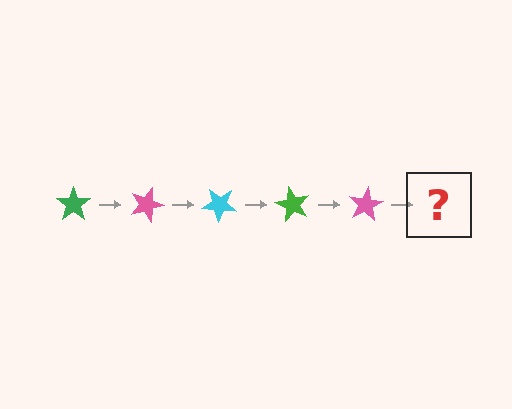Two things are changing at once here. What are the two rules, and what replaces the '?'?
The two rules are that it rotates 20 degrees each step and the color cycles through green, pink, and cyan. The '?' should be a cyan star, rotated 100 degrees from the start.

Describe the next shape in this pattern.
It should be a cyan star, rotated 100 degrees from the start.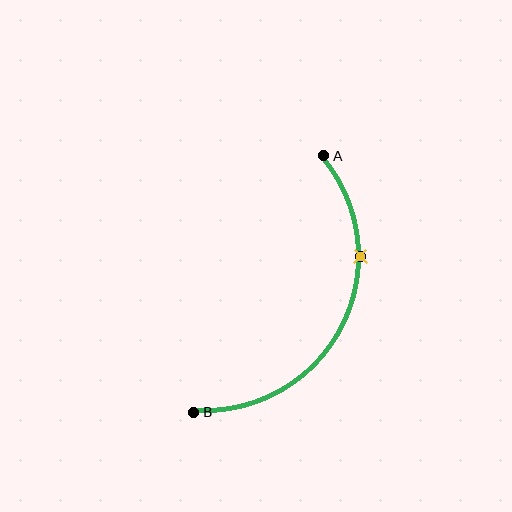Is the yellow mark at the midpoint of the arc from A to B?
No. The yellow mark lies on the arc but is closer to endpoint A. The arc midpoint would be at the point on the curve equidistant along the arc from both A and B.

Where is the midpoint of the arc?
The arc midpoint is the point on the curve farthest from the straight line joining A and B. It sits to the right of that line.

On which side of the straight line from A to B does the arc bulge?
The arc bulges to the right of the straight line connecting A and B.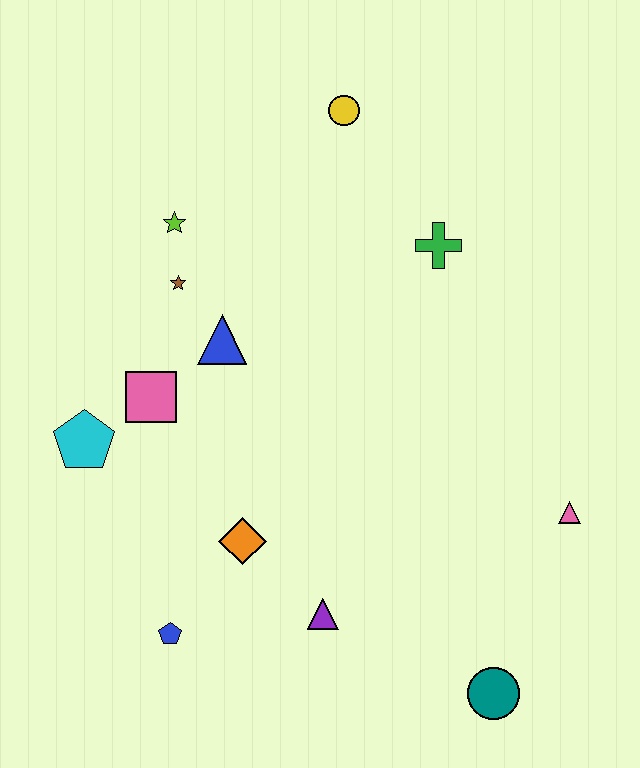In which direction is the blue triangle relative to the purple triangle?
The blue triangle is above the purple triangle.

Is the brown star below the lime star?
Yes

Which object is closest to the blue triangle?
The brown star is closest to the blue triangle.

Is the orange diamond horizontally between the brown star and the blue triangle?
No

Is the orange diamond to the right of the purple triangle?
No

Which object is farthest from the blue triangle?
The teal circle is farthest from the blue triangle.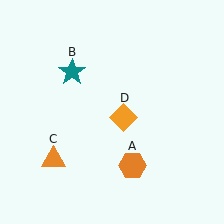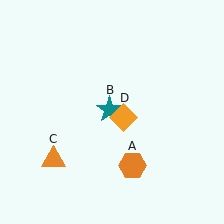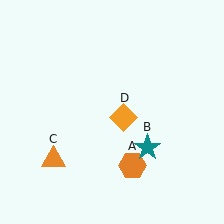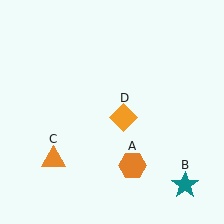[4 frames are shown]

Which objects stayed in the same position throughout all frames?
Orange hexagon (object A) and orange triangle (object C) and orange diamond (object D) remained stationary.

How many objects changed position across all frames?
1 object changed position: teal star (object B).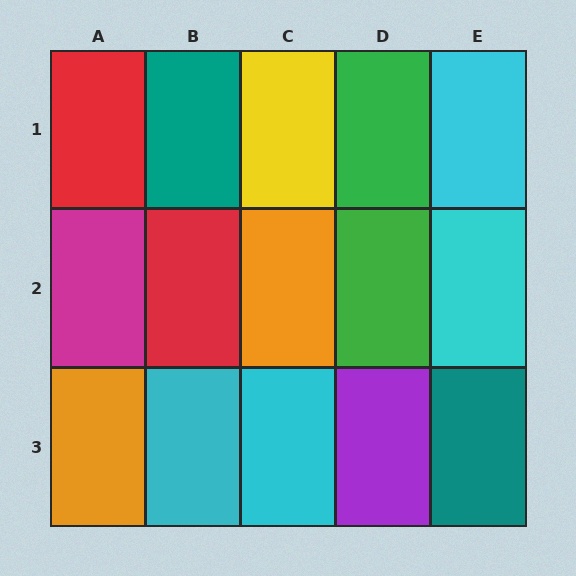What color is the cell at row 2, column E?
Cyan.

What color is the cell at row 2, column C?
Orange.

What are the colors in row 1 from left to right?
Red, teal, yellow, green, cyan.